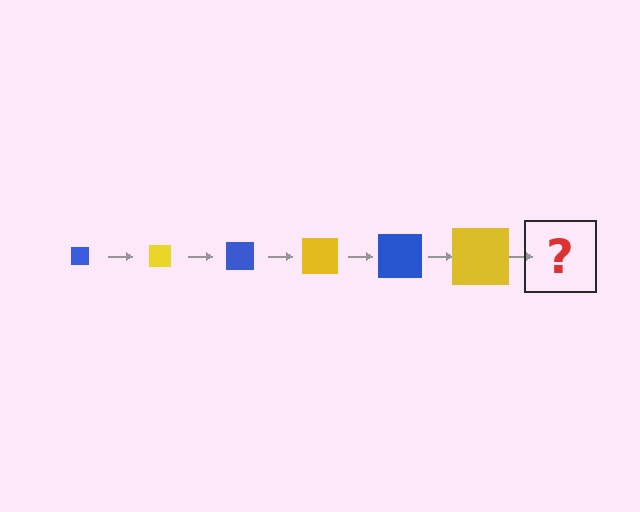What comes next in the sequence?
The next element should be a blue square, larger than the previous one.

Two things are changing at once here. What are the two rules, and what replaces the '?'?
The two rules are that the square grows larger each step and the color cycles through blue and yellow. The '?' should be a blue square, larger than the previous one.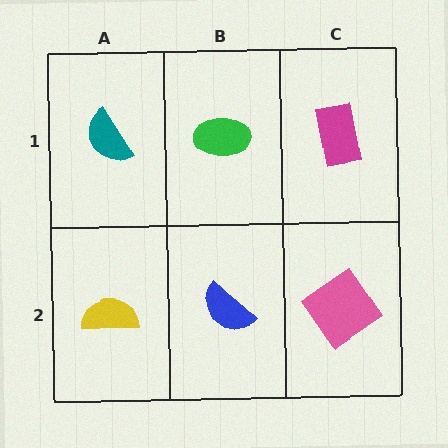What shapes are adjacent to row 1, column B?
A blue semicircle (row 2, column B), a teal semicircle (row 1, column A), a magenta rectangle (row 1, column C).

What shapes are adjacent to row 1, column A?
A yellow semicircle (row 2, column A), a green ellipse (row 1, column B).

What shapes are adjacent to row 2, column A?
A teal semicircle (row 1, column A), a blue semicircle (row 2, column B).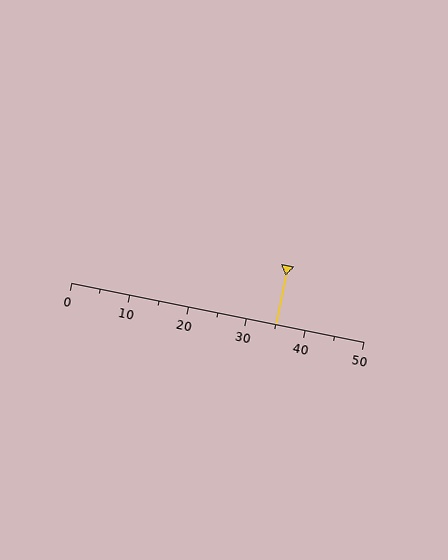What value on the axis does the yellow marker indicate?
The marker indicates approximately 35.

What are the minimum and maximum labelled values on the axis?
The axis runs from 0 to 50.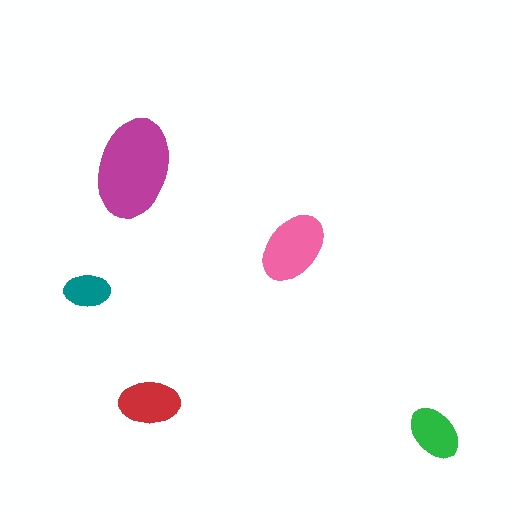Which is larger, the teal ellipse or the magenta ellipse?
The magenta one.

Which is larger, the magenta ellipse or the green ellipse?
The magenta one.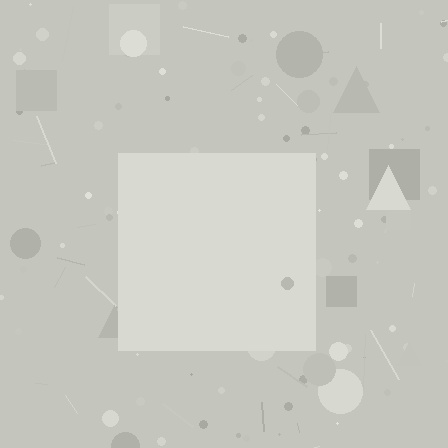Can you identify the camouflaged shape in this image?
The camouflaged shape is a square.